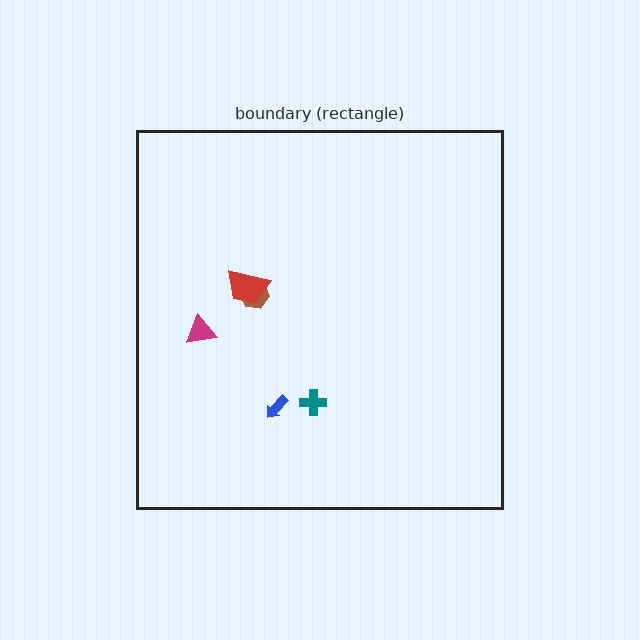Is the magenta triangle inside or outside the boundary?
Inside.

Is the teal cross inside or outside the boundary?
Inside.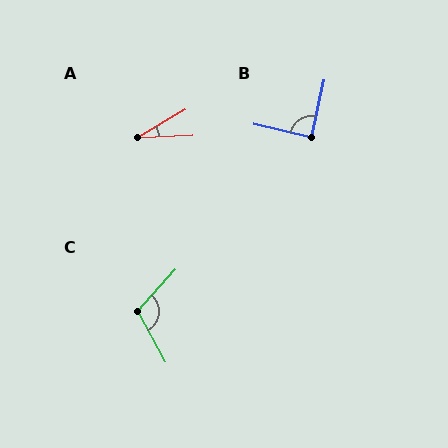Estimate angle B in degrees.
Approximately 90 degrees.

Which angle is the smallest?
A, at approximately 28 degrees.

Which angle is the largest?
C, at approximately 110 degrees.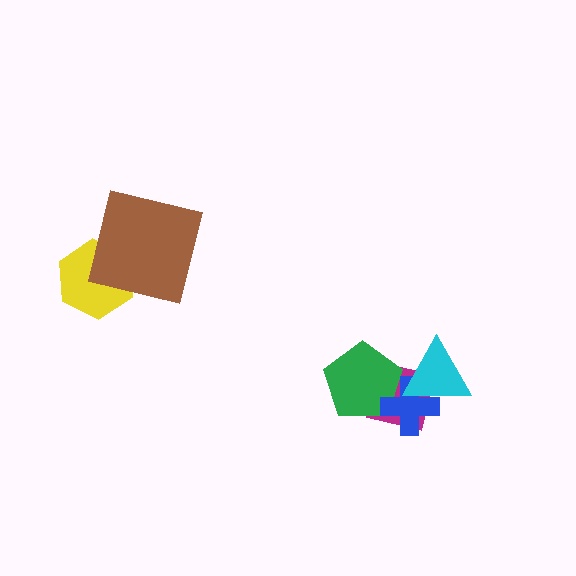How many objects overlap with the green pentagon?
2 objects overlap with the green pentagon.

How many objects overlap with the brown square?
1 object overlaps with the brown square.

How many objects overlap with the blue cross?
3 objects overlap with the blue cross.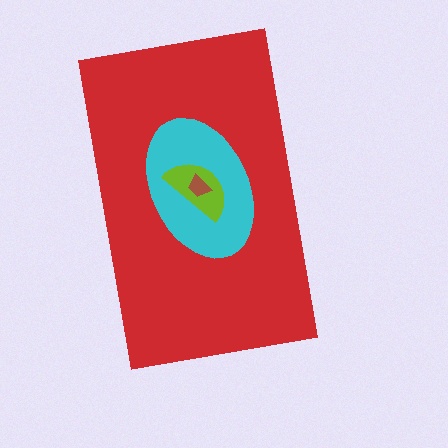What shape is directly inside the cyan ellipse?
The lime semicircle.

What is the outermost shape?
The red rectangle.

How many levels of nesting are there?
4.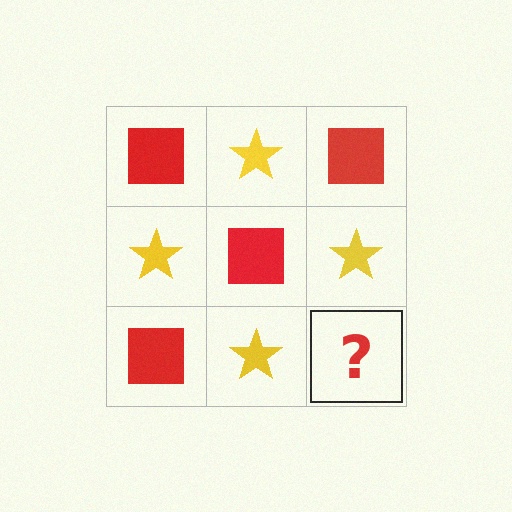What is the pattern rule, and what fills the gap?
The rule is that it alternates red square and yellow star in a checkerboard pattern. The gap should be filled with a red square.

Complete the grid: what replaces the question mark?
The question mark should be replaced with a red square.